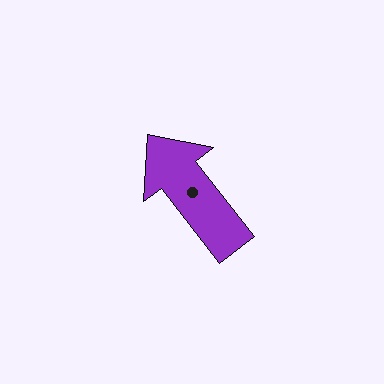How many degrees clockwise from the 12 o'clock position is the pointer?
Approximately 322 degrees.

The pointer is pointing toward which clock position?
Roughly 11 o'clock.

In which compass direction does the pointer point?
Northwest.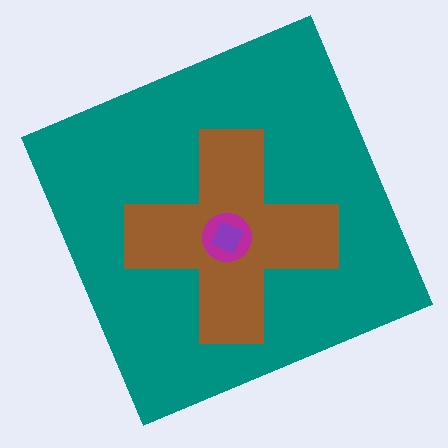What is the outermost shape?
The teal square.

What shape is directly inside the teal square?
The brown cross.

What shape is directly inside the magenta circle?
The purple diamond.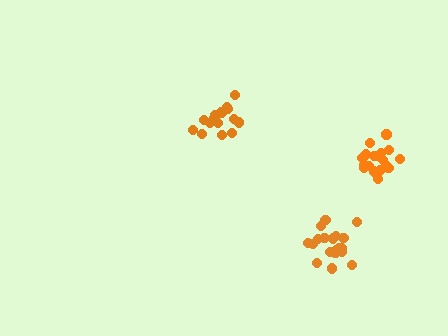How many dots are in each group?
Group 1: 21 dots, Group 2: 19 dots, Group 3: 16 dots (56 total).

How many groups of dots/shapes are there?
There are 3 groups.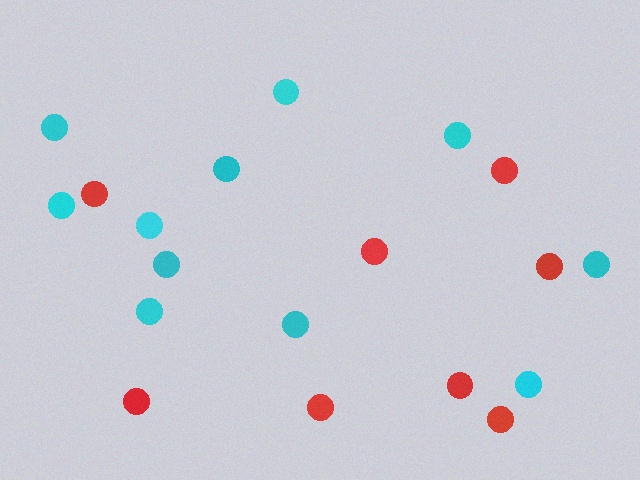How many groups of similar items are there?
There are 2 groups: one group of red circles (8) and one group of cyan circles (11).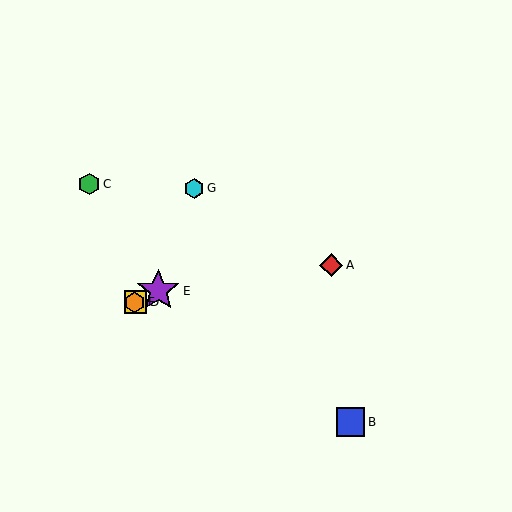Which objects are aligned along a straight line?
Objects D, E, F are aligned along a straight line.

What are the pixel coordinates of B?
Object B is at (350, 422).